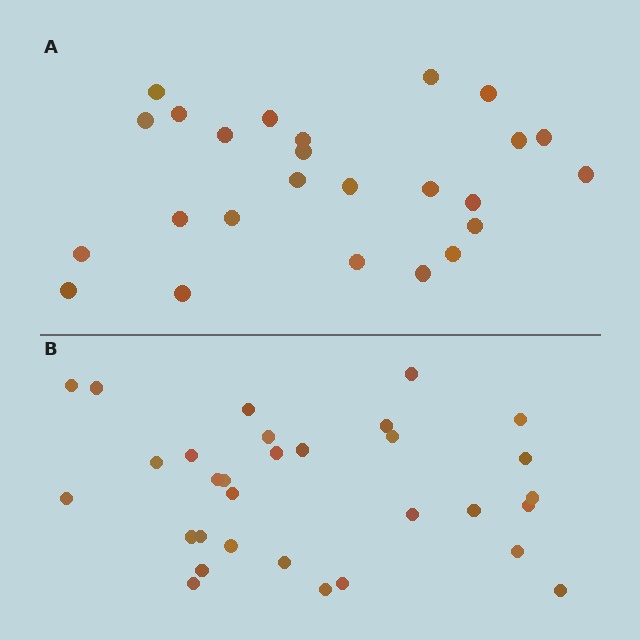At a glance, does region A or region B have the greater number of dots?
Region B (the bottom region) has more dots.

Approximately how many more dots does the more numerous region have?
Region B has about 6 more dots than region A.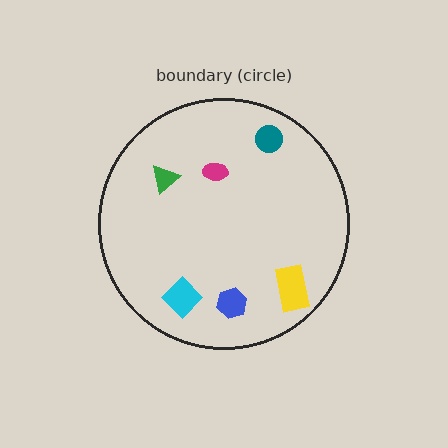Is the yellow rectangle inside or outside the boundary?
Inside.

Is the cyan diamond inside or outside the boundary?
Inside.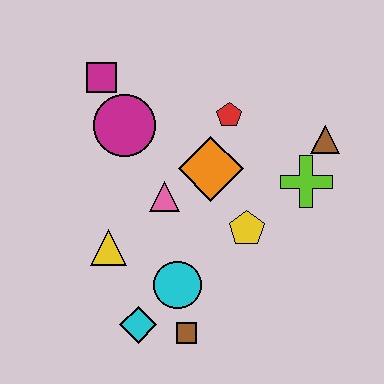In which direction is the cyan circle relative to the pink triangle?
The cyan circle is below the pink triangle.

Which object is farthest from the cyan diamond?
The brown triangle is farthest from the cyan diamond.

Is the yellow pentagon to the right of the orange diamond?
Yes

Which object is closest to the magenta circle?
The magenta square is closest to the magenta circle.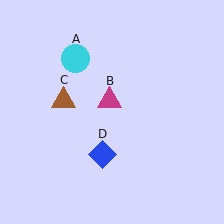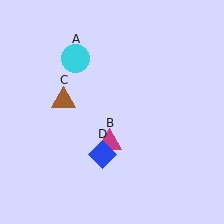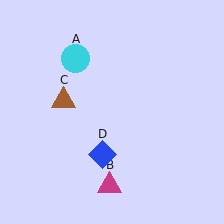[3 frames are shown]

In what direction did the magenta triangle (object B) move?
The magenta triangle (object B) moved down.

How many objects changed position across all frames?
1 object changed position: magenta triangle (object B).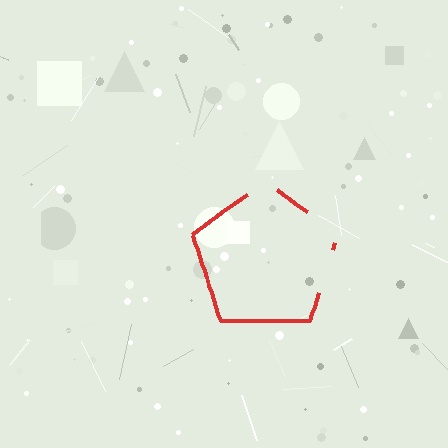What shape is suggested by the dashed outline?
The dashed outline suggests a pentagon.